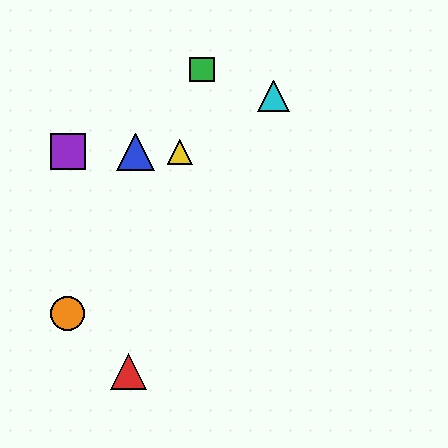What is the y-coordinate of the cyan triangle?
The cyan triangle is at y≈96.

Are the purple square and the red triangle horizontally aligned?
No, the purple square is at y≈152 and the red triangle is at y≈372.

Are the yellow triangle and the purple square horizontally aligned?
Yes, both are at y≈152.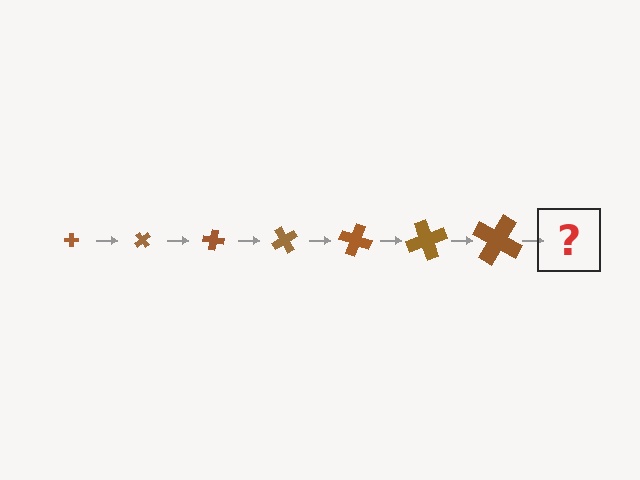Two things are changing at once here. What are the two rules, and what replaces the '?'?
The two rules are that the cross grows larger each step and it rotates 50 degrees each step. The '?' should be a cross, larger than the previous one and rotated 350 degrees from the start.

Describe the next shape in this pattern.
It should be a cross, larger than the previous one and rotated 350 degrees from the start.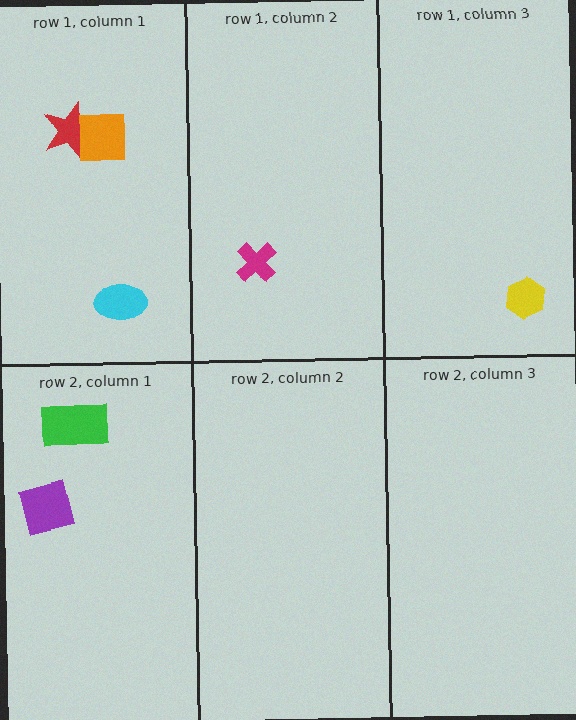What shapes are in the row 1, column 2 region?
The magenta cross.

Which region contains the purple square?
The row 2, column 1 region.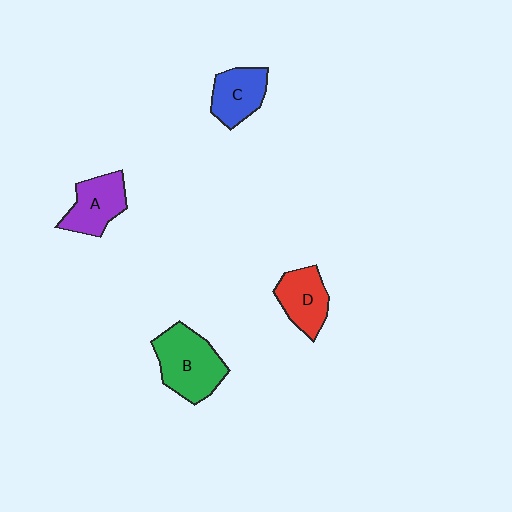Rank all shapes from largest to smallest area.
From largest to smallest: B (green), A (purple), D (red), C (blue).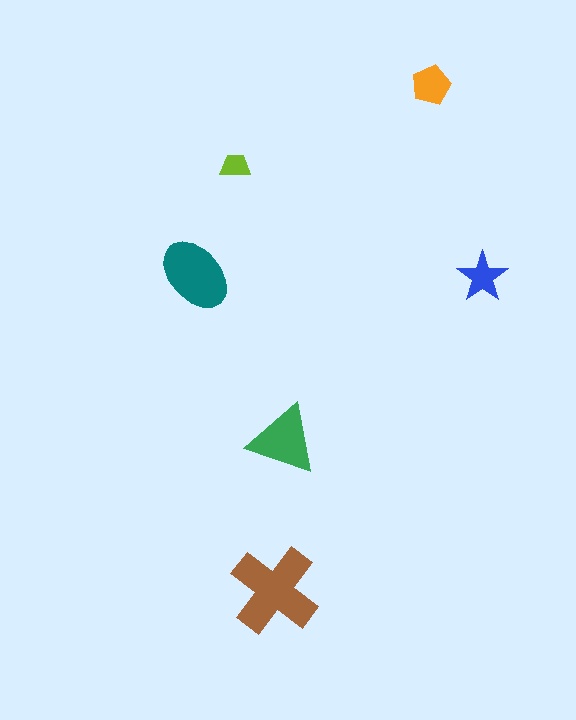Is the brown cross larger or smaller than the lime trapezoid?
Larger.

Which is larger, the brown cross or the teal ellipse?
The brown cross.